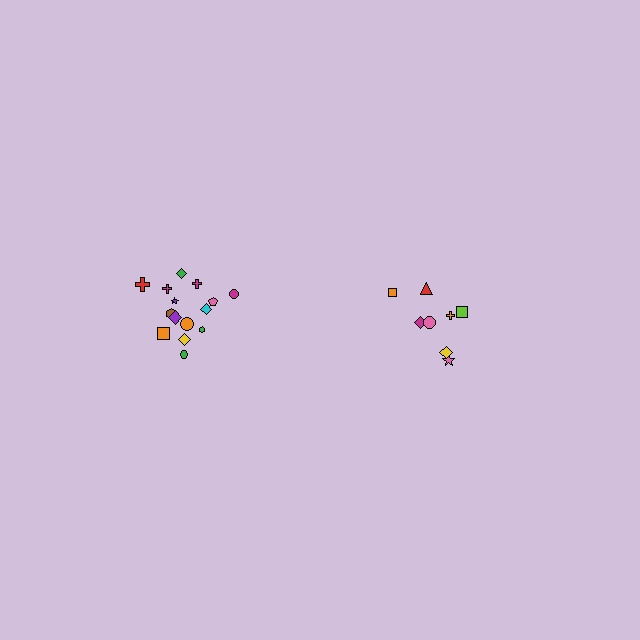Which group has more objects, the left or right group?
The left group.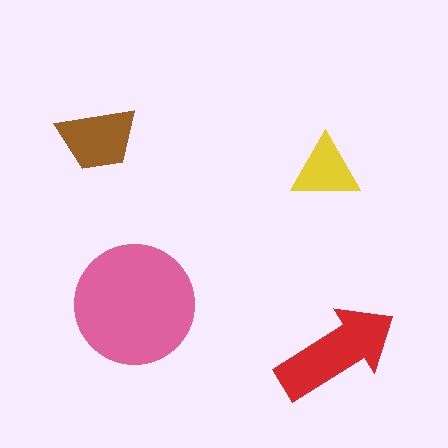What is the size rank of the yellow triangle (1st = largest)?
4th.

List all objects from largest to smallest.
The pink circle, the red arrow, the brown trapezoid, the yellow triangle.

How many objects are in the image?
There are 4 objects in the image.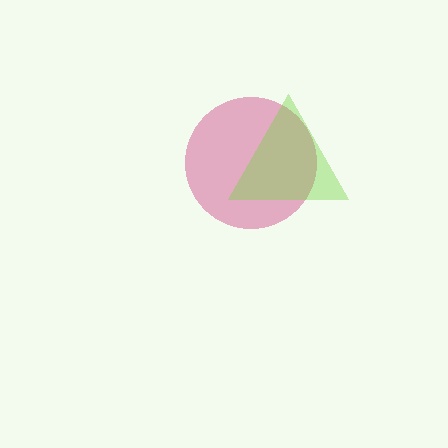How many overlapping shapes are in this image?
There are 2 overlapping shapes in the image.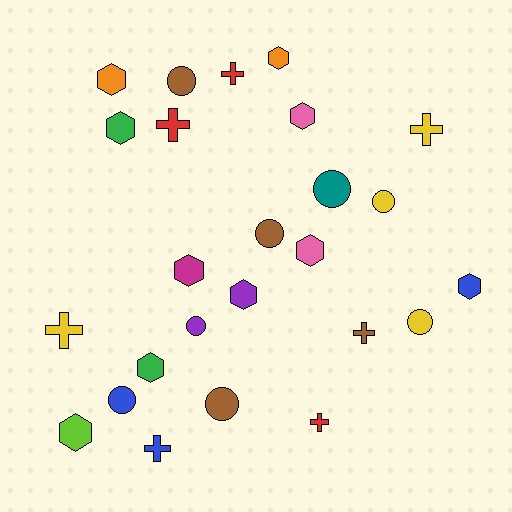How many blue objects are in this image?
There are 3 blue objects.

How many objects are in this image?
There are 25 objects.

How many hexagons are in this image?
There are 10 hexagons.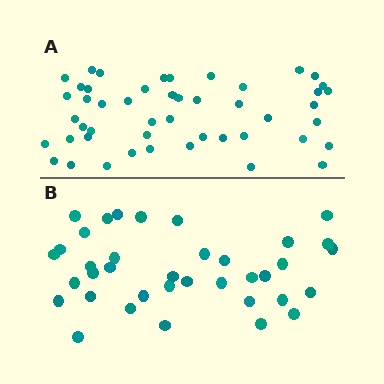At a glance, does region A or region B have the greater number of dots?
Region A (the top region) has more dots.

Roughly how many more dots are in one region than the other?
Region A has roughly 12 or so more dots than region B.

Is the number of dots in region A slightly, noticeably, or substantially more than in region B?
Region A has noticeably more, but not dramatically so. The ratio is roughly 1.3 to 1.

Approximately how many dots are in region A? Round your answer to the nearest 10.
About 50 dots. (The exact count is 48, which rounds to 50.)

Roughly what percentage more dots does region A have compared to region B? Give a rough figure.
About 30% more.